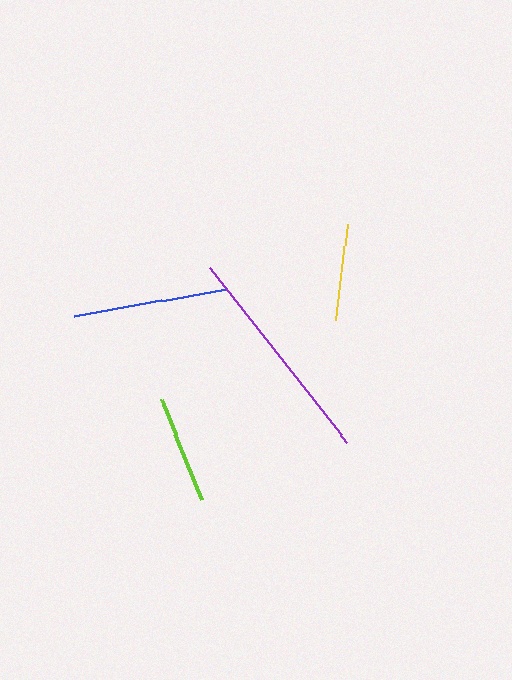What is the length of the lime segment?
The lime segment is approximately 108 pixels long.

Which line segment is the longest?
The purple line is the longest at approximately 223 pixels.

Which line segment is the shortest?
The yellow line is the shortest at approximately 96 pixels.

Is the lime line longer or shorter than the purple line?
The purple line is longer than the lime line.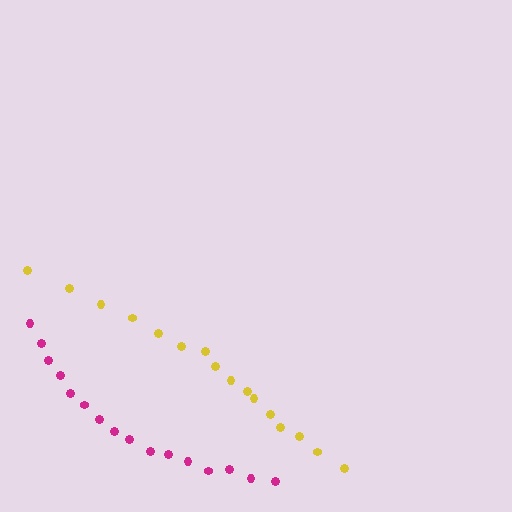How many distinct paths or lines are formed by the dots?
There are 2 distinct paths.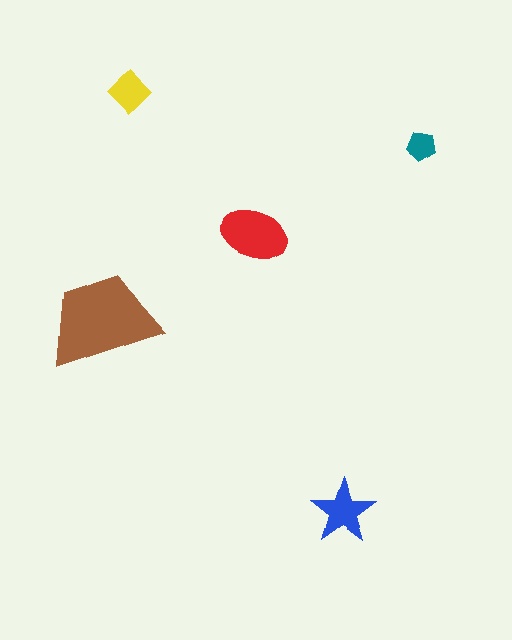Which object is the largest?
The brown trapezoid.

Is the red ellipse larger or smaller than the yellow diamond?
Larger.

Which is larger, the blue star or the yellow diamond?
The blue star.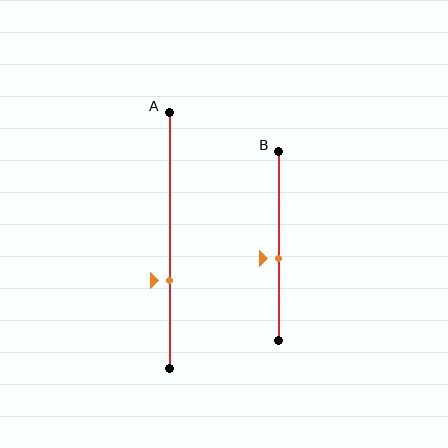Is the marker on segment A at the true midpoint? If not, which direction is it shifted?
No, the marker on segment A is shifted downward by about 16% of the segment length.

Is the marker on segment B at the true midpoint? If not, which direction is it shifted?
No, the marker on segment B is shifted downward by about 7% of the segment length.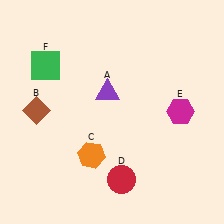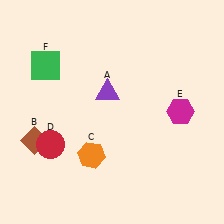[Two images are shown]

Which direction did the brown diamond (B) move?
The brown diamond (B) moved down.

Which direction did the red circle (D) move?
The red circle (D) moved left.